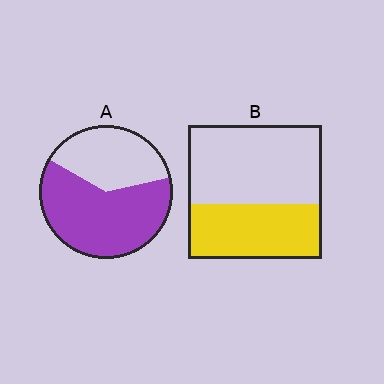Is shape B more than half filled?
No.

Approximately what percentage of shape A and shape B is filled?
A is approximately 60% and B is approximately 40%.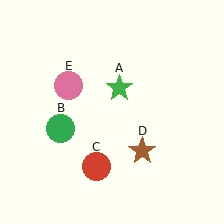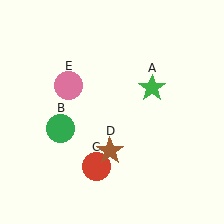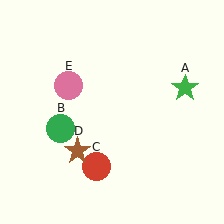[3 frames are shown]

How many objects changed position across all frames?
2 objects changed position: green star (object A), brown star (object D).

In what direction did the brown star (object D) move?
The brown star (object D) moved left.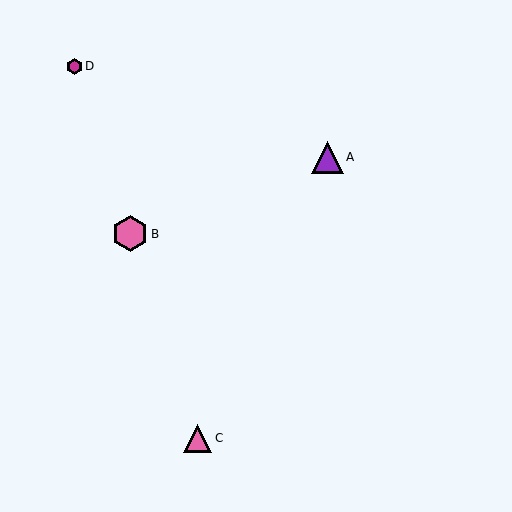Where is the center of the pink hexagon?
The center of the pink hexagon is at (130, 234).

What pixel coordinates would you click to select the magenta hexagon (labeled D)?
Click at (74, 66) to select the magenta hexagon D.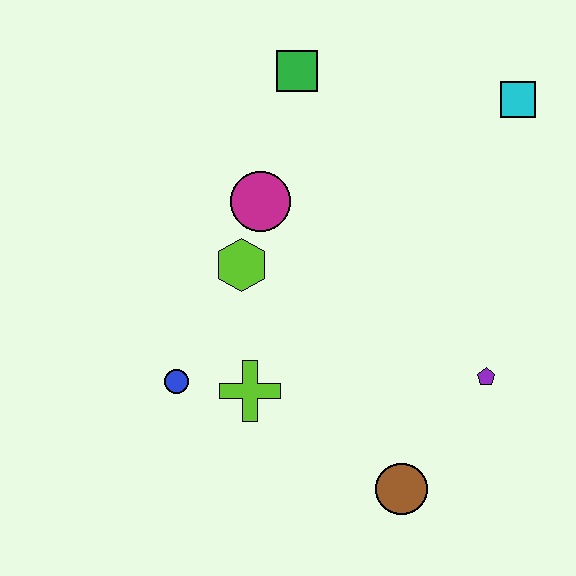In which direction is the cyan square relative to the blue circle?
The cyan square is to the right of the blue circle.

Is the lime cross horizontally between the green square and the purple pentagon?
No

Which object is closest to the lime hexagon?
The magenta circle is closest to the lime hexagon.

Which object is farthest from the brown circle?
The green square is farthest from the brown circle.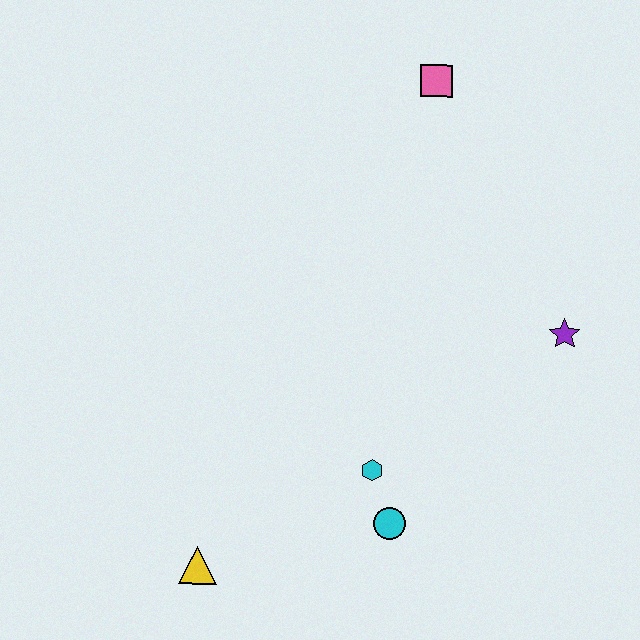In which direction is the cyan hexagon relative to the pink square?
The cyan hexagon is below the pink square.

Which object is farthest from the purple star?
The yellow triangle is farthest from the purple star.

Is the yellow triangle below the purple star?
Yes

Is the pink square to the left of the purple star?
Yes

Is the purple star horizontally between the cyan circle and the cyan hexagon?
No